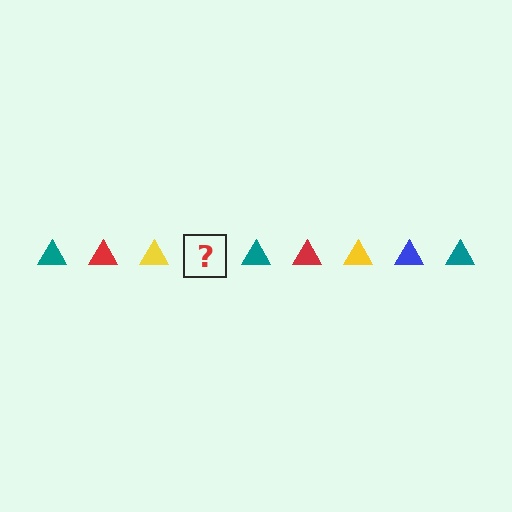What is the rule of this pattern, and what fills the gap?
The rule is that the pattern cycles through teal, red, yellow, blue triangles. The gap should be filled with a blue triangle.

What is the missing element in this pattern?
The missing element is a blue triangle.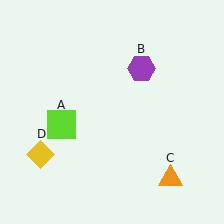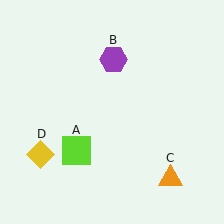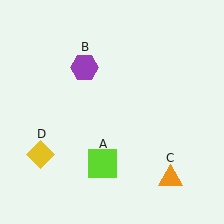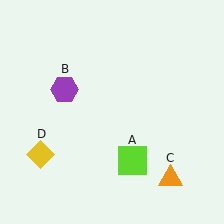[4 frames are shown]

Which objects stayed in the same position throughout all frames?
Orange triangle (object C) and yellow diamond (object D) remained stationary.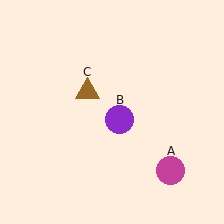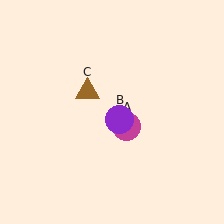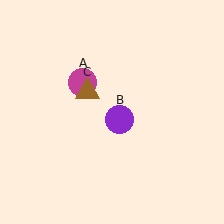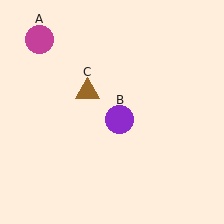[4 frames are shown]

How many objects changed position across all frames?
1 object changed position: magenta circle (object A).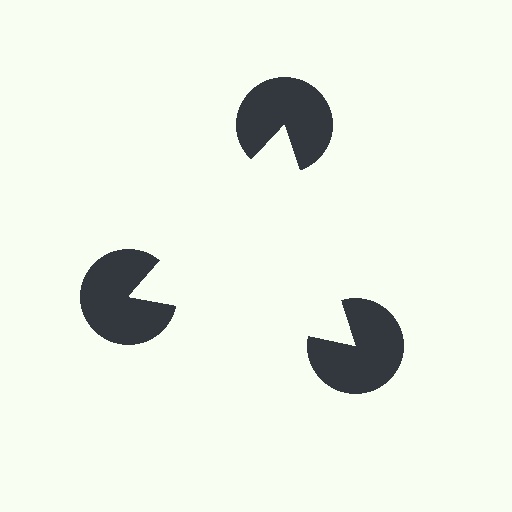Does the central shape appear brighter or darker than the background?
It typically appears slightly brighter than the background, even though no actual brightness change is drawn.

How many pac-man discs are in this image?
There are 3 — one at each vertex of the illusory triangle.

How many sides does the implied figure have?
3 sides.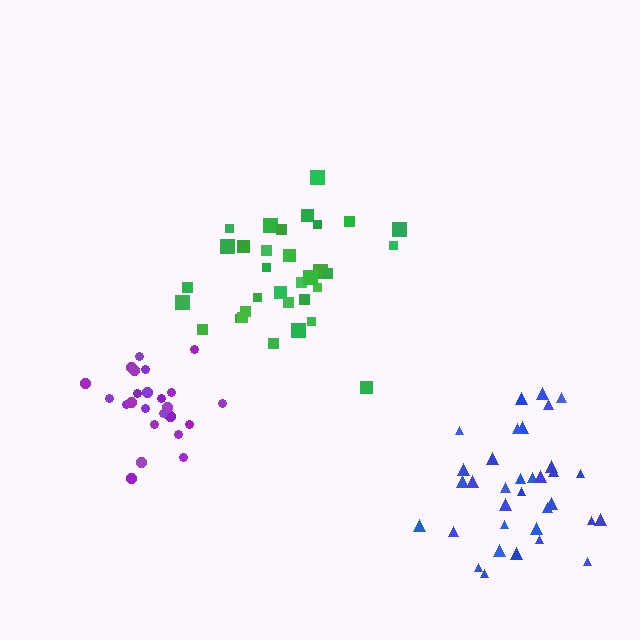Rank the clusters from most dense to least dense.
purple, green, blue.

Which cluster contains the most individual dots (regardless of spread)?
Blue (34).